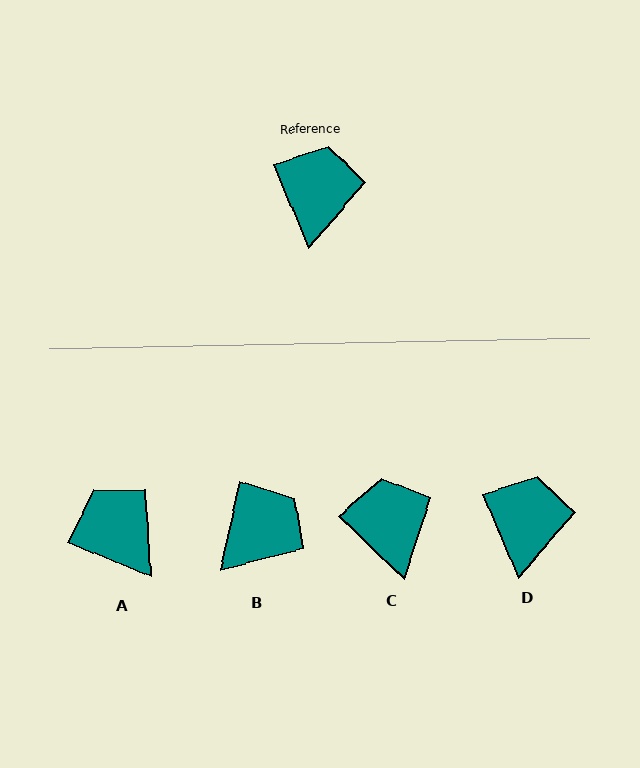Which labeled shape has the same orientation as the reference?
D.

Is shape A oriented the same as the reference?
No, it is off by about 45 degrees.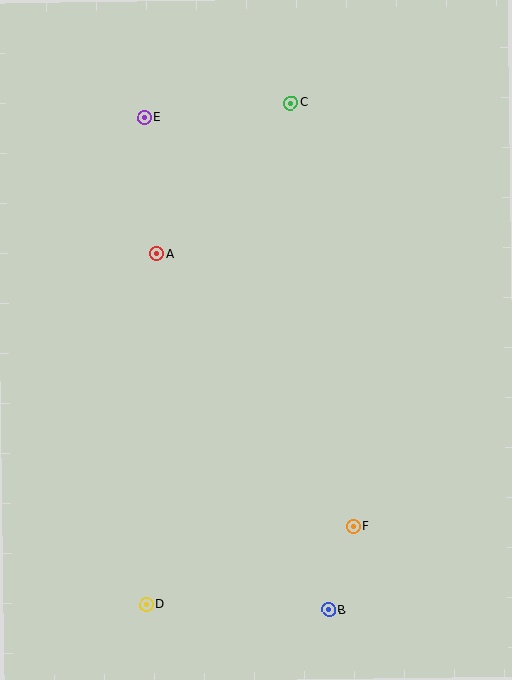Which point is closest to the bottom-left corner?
Point D is closest to the bottom-left corner.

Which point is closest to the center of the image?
Point A at (157, 254) is closest to the center.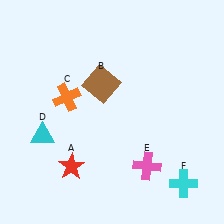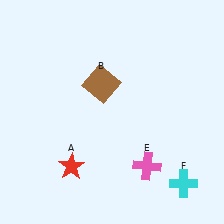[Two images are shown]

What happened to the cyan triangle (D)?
The cyan triangle (D) was removed in Image 2. It was in the bottom-left area of Image 1.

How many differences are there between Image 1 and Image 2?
There are 2 differences between the two images.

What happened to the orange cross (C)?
The orange cross (C) was removed in Image 2. It was in the top-left area of Image 1.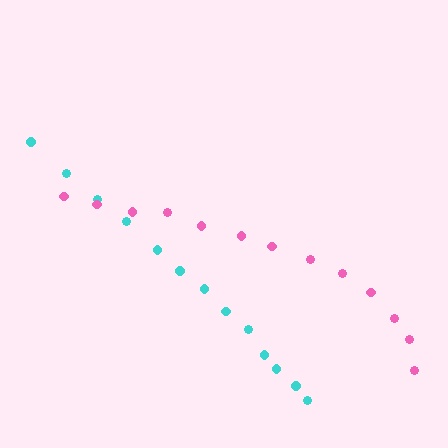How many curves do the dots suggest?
There are 2 distinct paths.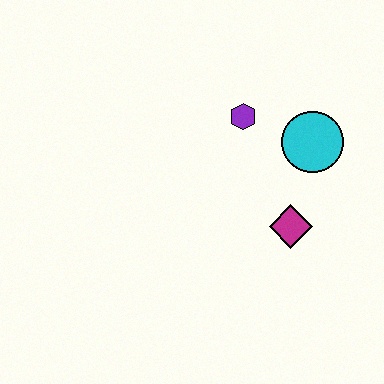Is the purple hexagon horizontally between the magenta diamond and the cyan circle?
No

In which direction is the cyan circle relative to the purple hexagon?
The cyan circle is to the right of the purple hexagon.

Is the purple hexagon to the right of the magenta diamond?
No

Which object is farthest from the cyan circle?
The magenta diamond is farthest from the cyan circle.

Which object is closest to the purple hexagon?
The cyan circle is closest to the purple hexagon.